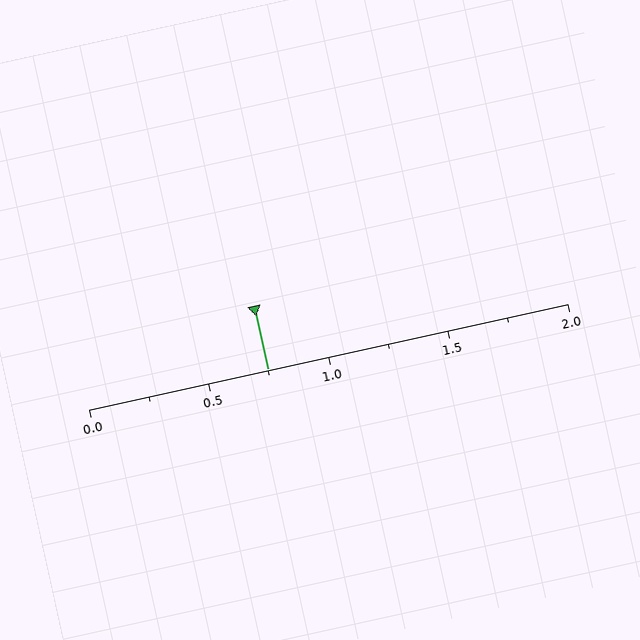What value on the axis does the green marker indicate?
The marker indicates approximately 0.75.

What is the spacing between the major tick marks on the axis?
The major ticks are spaced 0.5 apart.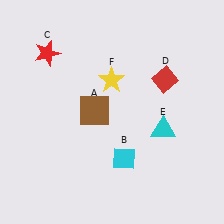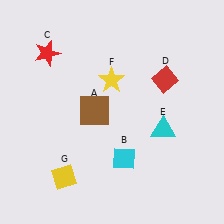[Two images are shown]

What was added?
A yellow diamond (G) was added in Image 2.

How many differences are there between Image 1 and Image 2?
There is 1 difference between the two images.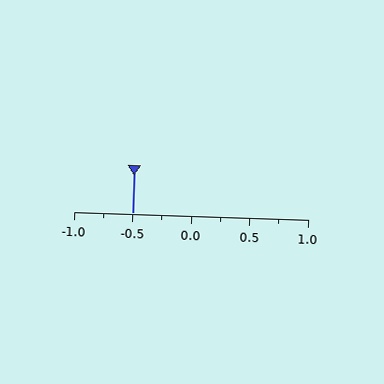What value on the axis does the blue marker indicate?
The marker indicates approximately -0.5.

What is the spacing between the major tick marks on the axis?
The major ticks are spaced 0.5 apart.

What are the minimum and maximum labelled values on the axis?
The axis runs from -1.0 to 1.0.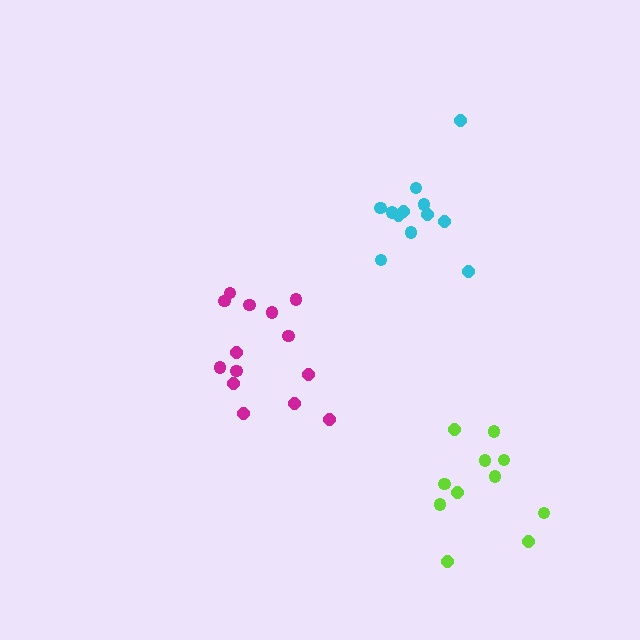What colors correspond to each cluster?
The clusters are colored: lime, cyan, magenta.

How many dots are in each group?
Group 1: 11 dots, Group 2: 12 dots, Group 3: 14 dots (37 total).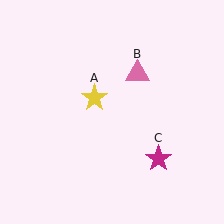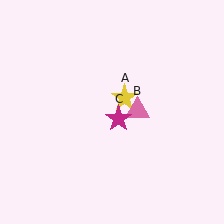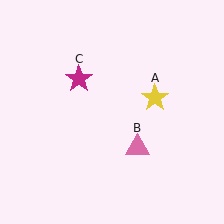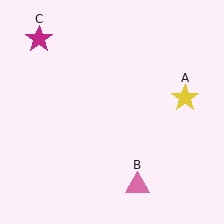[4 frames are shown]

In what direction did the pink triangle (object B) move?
The pink triangle (object B) moved down.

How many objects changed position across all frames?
3 objects changed position: yellow star (object A), pink triangle (object B), magenta star (object C).